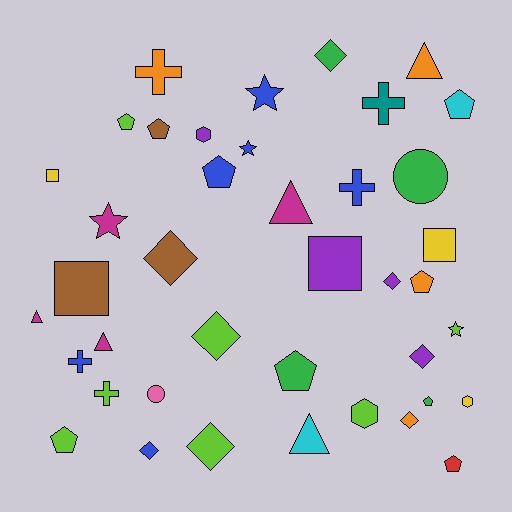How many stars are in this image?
There are 4 stars.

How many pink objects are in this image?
There is 1 pink object.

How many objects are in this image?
There are 40 objects.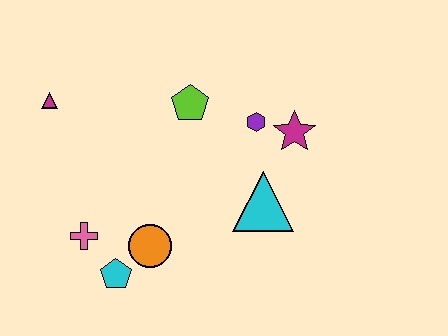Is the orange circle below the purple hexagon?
Yes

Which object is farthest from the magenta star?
The magenta triangle is farthest from the magenta star.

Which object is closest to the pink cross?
The cyan pentagon is closest to the pink cross.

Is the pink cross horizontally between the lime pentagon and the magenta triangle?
Yes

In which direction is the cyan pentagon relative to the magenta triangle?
The cyan pentagon is below the magenta triangle.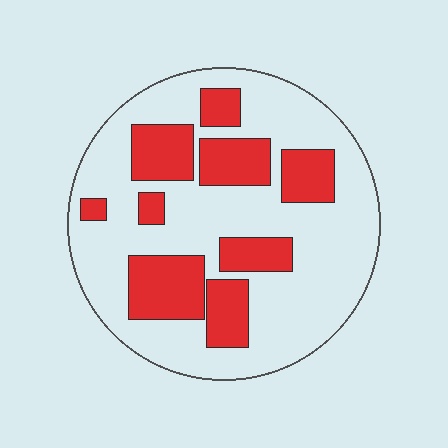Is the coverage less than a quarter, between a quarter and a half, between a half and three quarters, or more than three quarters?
Between a quarter and a half.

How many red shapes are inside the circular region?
9.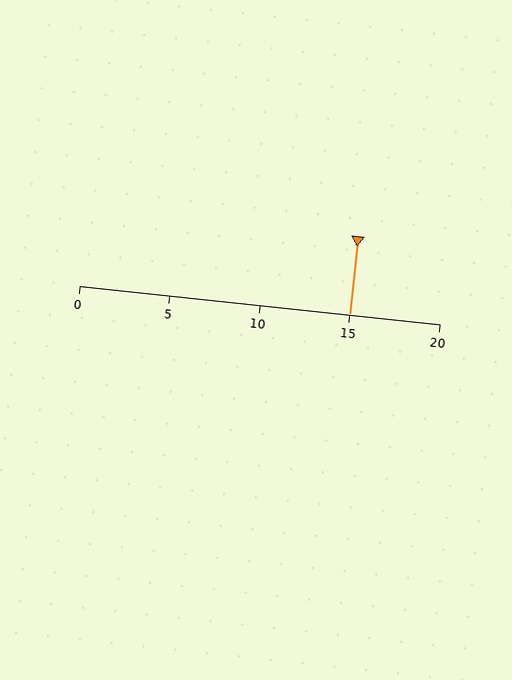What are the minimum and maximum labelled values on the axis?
The axis runs from 0 to 20.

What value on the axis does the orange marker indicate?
The marker indicates approximately 15.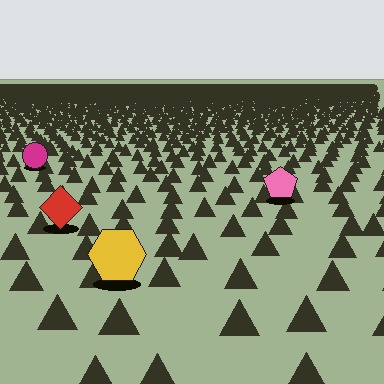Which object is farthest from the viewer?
The magenta circle is farthest from the viewer. It appears smaller and the ground texture around it is denser.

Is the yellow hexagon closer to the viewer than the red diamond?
Yes. The yellow hexagon is closer — you can tell from the texture gradient: the ground texture is coarser near it.